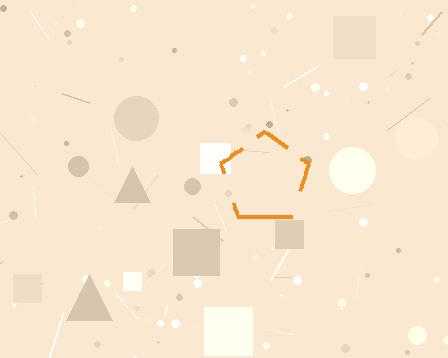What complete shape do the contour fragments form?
The contour fragments form a pentagon.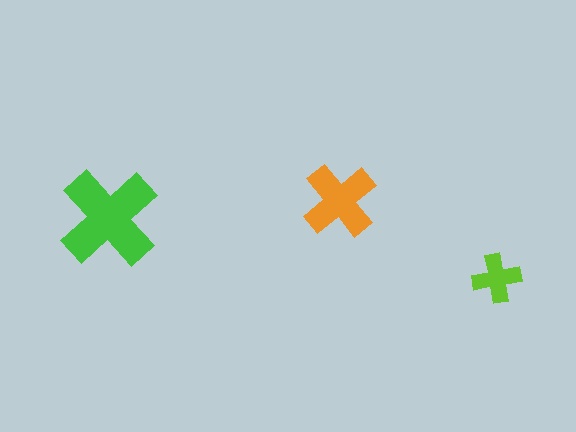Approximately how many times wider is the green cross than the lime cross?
About 2 times wider.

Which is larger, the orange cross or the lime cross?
The orange one.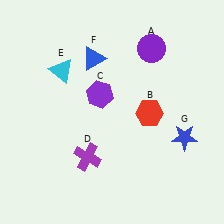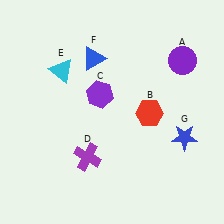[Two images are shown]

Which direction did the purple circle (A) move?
The purple circle (A) moved right.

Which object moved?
The purple circle (A) moved right.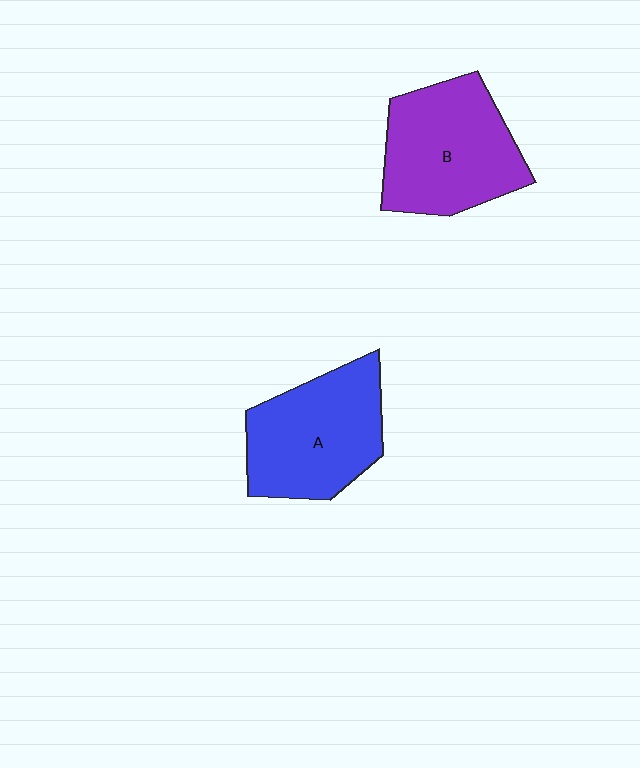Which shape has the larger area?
Shape B (purple).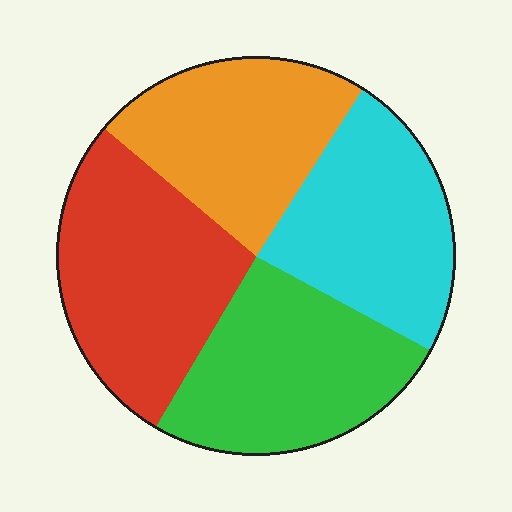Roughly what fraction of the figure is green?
Green takes up about one quarter (1/4) of the figure.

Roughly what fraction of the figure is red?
Red takes up between a quarter and a half of the figure.